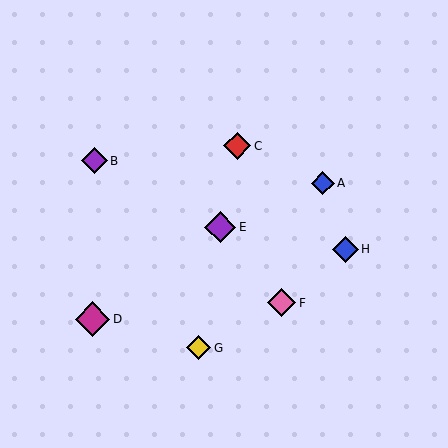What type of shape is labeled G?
Shape G is a yellow diamond.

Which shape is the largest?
The magenta diamond (labeled D) is the largest.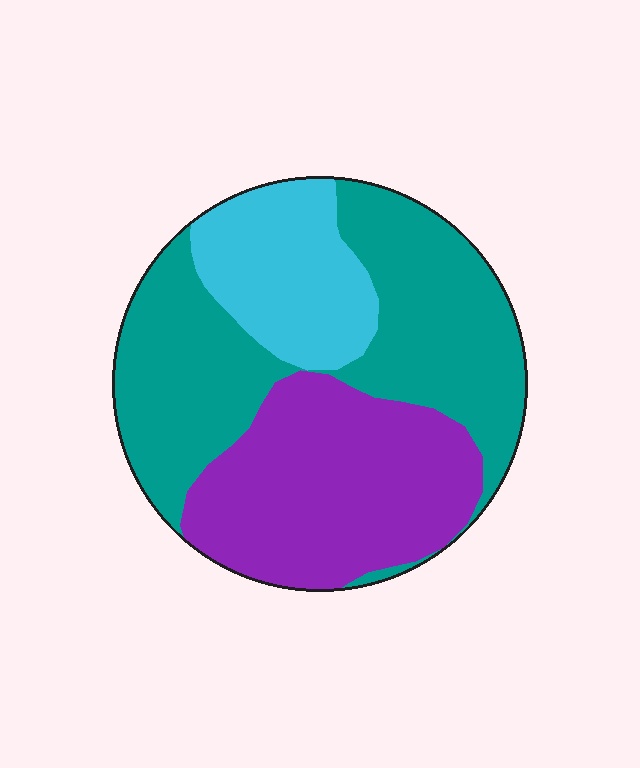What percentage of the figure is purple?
Purple takes up between a quarter and a half of the figure.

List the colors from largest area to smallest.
From largest to smallest: teal, purple, cyan.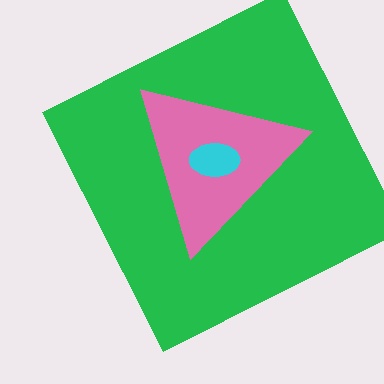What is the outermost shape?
The green square.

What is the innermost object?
The cyan ellipse.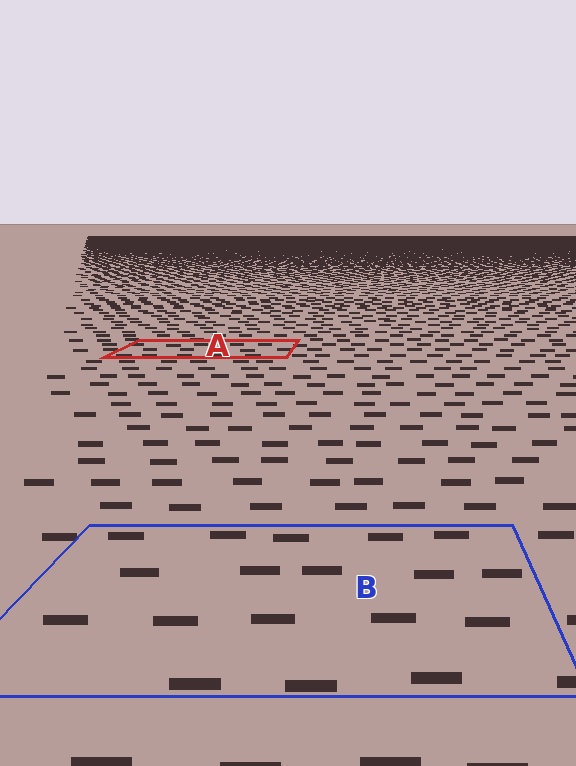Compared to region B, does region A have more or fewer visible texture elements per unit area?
Region A has more texture elements per unit area — they are packed more densely because it is farther away.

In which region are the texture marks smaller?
The texture marks are smaller in region A, because it is farther away.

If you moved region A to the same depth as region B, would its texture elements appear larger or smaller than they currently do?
They would appear larger. At a closer depth, the same texture elements are projected at a bigger on-screen size.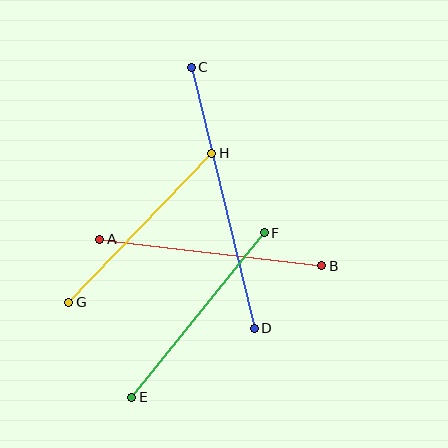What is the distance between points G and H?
The distance is approximately 207 pixels.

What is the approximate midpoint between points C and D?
The midpoint is at approximately (223, 198) pixels.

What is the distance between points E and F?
The distance is approximately 211 pixels.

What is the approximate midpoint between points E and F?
The midpoint is at approximately (198, 315) pixels.